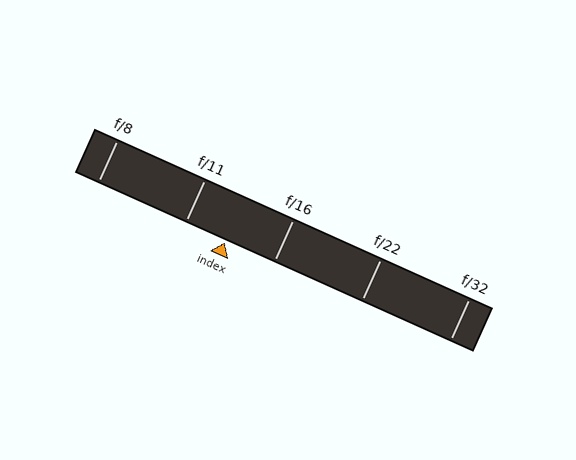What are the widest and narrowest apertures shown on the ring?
The widest aperture shown is f/8 and the narrowest is f/32.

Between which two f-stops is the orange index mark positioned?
The index mark is between f/11 and f/16.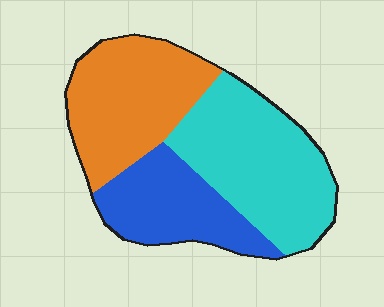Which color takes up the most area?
Cyan, at roughly 40%.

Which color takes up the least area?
Blue, at roughly 25%.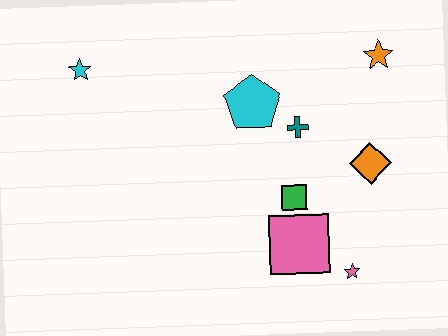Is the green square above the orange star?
No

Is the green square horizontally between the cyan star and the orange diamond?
Yes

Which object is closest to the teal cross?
The cyan pentagon is closest to the teal cross.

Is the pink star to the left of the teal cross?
No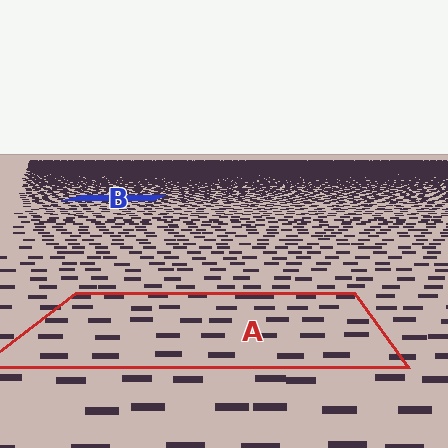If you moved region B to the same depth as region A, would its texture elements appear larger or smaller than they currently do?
They would appear larger. At a closer depth, the same texture elements are projected at a bigger on-screen size.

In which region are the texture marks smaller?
The texture marks are smaller in region B, because it is farther away.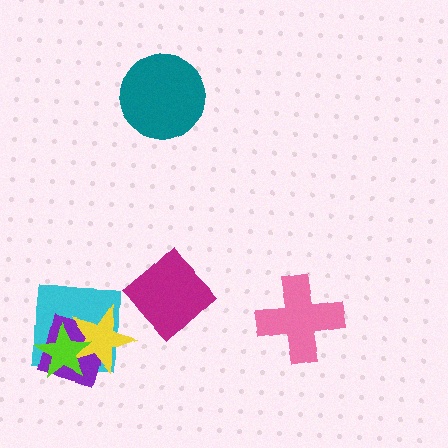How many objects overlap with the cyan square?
3 objects overlap with the cyan square.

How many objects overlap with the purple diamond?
3 objects overlap with the purple diamond.